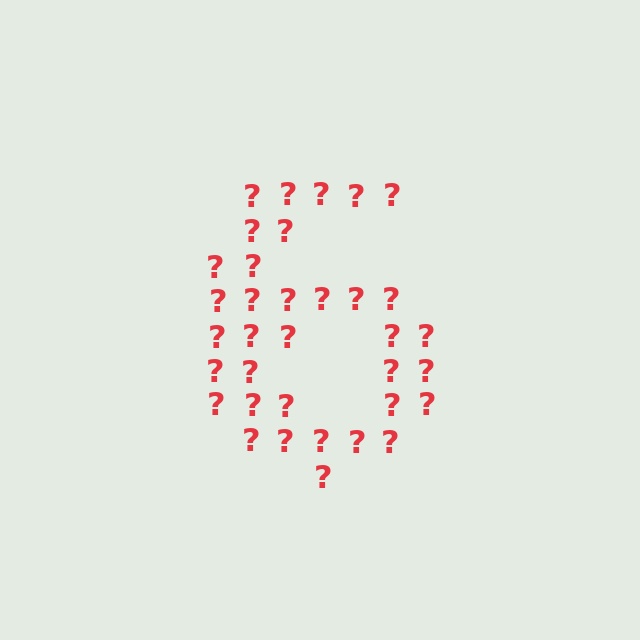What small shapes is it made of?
It is made of small question marks.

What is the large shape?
The large shape is the digit 6.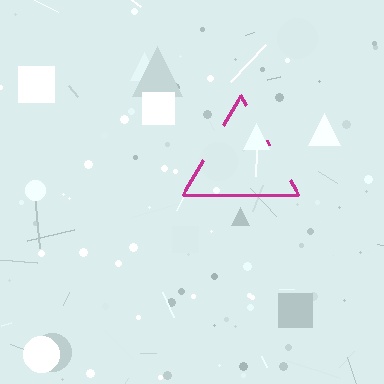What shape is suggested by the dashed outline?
The dashed outline suggests a triangle.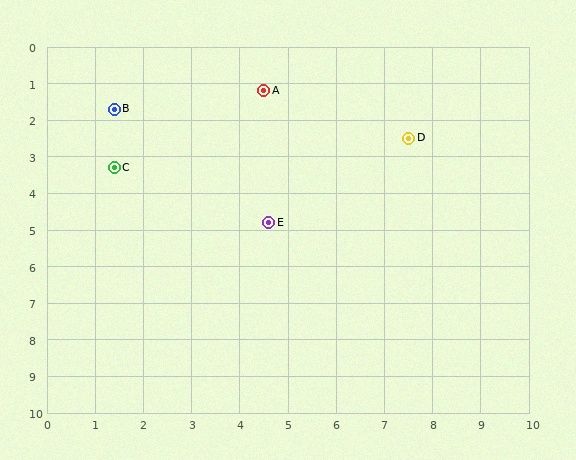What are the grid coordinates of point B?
Point B is at approximately (1.4, 1.7).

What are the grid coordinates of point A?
Point A is at approximately (4.5, 1.2).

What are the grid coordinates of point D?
Point D is at approximately (7.5, 2.5).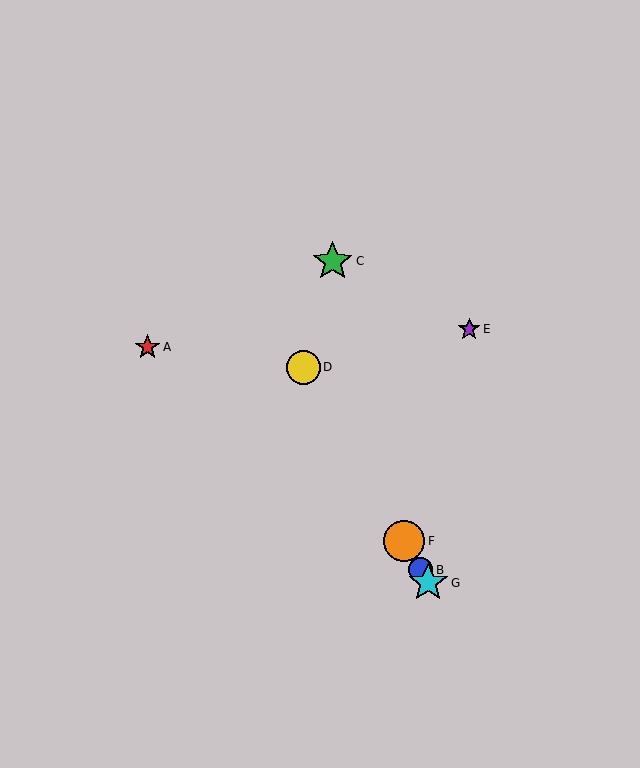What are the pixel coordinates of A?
Object A is at (147, 347).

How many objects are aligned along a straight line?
4 objects (B, D, F, G) are aligned along a straight line.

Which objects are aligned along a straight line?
Objects B, D, F, G are aligned along a straight line.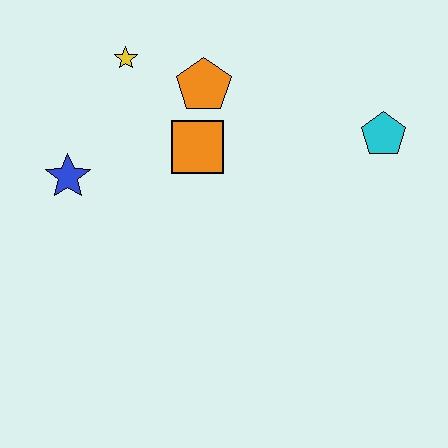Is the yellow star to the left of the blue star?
No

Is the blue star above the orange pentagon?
No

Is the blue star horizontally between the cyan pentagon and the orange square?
No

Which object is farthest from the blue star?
The cyan pentagon is farthest from the blue star.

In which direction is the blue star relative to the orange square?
The blue star is to the left of the orange square.